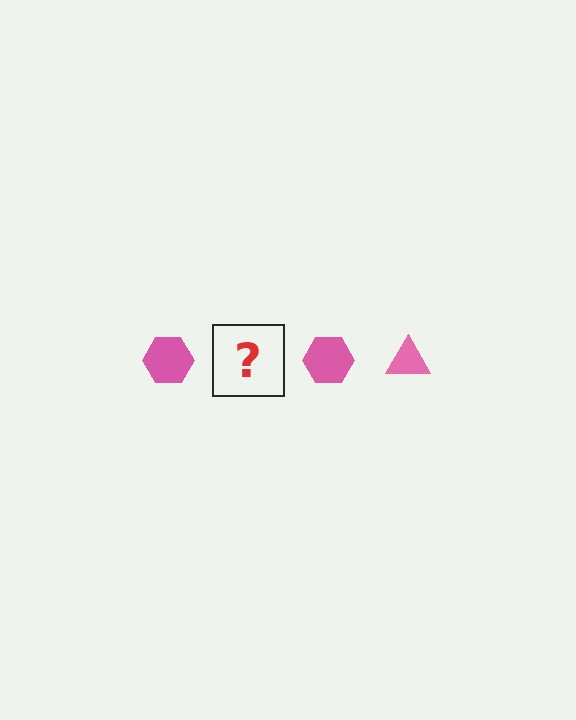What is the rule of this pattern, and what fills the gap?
The rule is that the pattern cycles through hexagon, triangle shapes in pink. The gap should be filled with a pink triangle.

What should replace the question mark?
The question mark should be replaced with a pink triangle.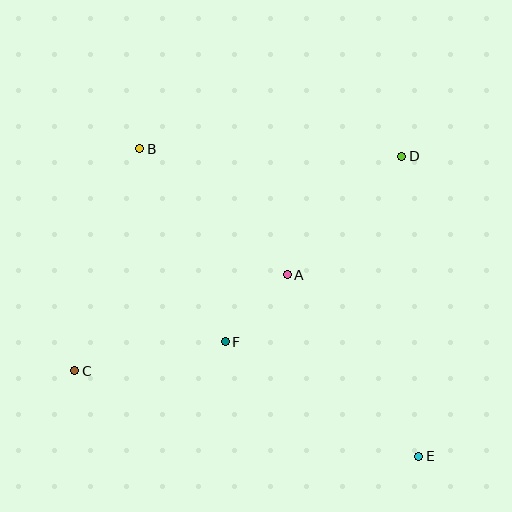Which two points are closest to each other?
Points A and F are closest to each other.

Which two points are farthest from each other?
Points B and E are farthest from each other.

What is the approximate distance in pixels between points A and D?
The distance between A and D is approximately 165 pixels.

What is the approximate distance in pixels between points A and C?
The distance between A and C is approximately 233 pixels.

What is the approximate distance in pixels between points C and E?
The distance between C and E is approximately 354 pixels.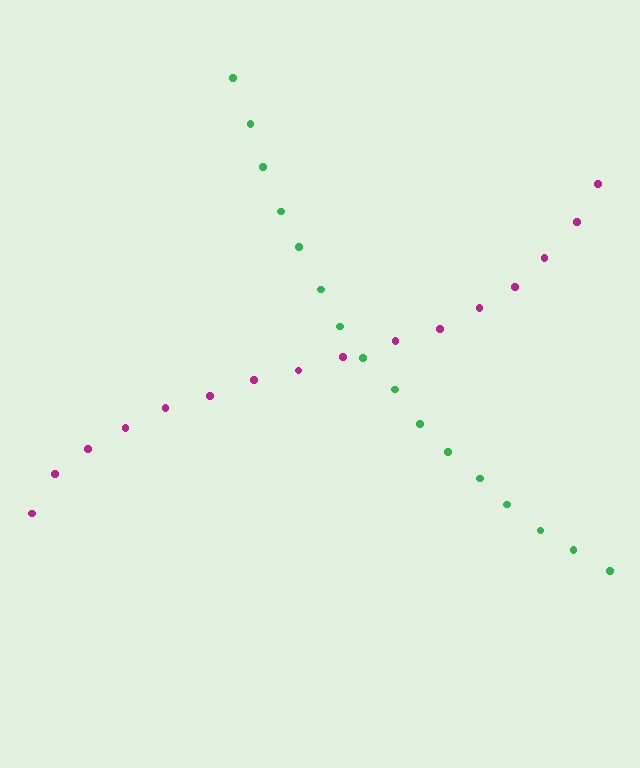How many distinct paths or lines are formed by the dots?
There are 2 distinct paths.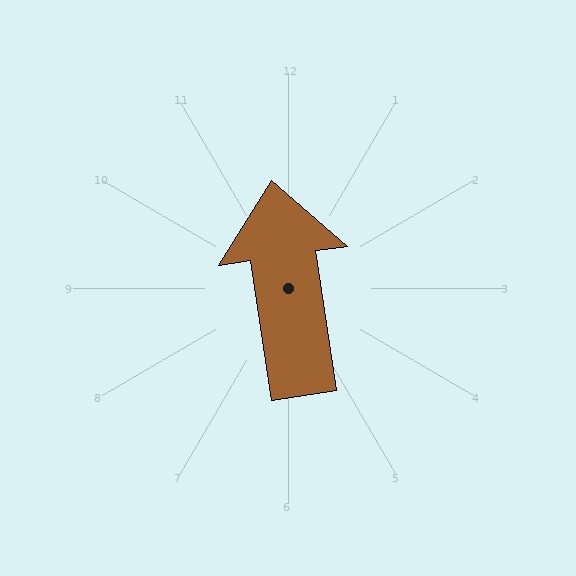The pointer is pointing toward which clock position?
Roughly 12 o'clock.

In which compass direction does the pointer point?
North.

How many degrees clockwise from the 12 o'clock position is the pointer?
Approximately 351 degrees.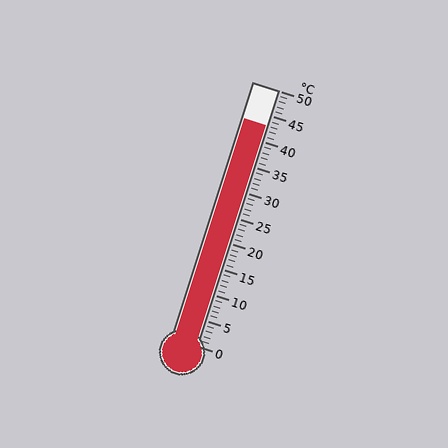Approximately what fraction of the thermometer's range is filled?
The thermometer is filled to approximately 85% of its range.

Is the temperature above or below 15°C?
The temperature is above 15°C.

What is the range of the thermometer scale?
The thermometer scale ranges from 0°C to 50°C.